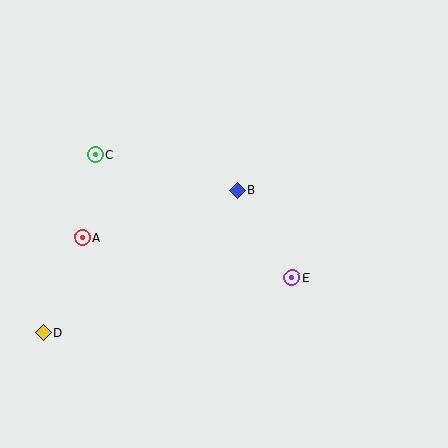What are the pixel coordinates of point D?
Point D is at (43, 333).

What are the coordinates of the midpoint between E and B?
The midpoint between E and B is at (265, 234).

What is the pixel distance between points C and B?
The distance between C and B is 147 pixels.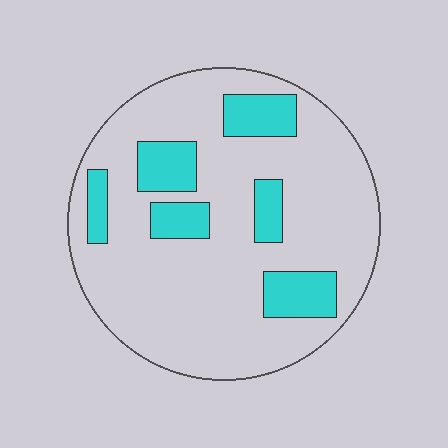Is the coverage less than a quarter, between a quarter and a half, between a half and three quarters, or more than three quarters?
Less than a quarter.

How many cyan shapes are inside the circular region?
6.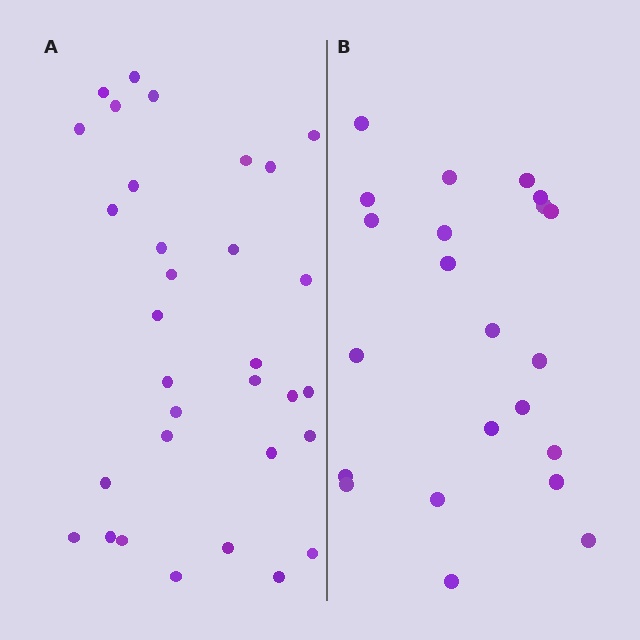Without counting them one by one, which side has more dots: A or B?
Region A (the left region) has more dots.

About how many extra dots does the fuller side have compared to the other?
Region A has roughly 10 or so more dots than region B.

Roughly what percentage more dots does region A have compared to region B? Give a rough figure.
About 45% more.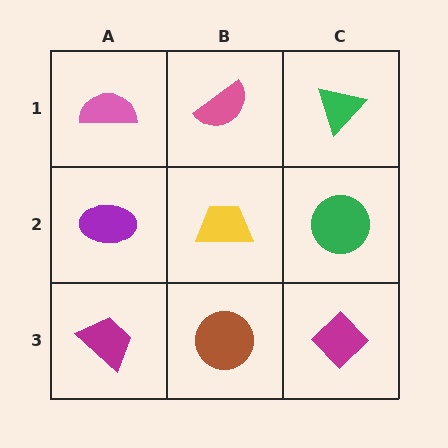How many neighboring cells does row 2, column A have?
3.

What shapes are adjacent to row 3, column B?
A yellow trapezoid (row 2, column B), a magenta trapezoid (row 3, column A), a magenta diamond (row 3, column C).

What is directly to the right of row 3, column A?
A brown circle.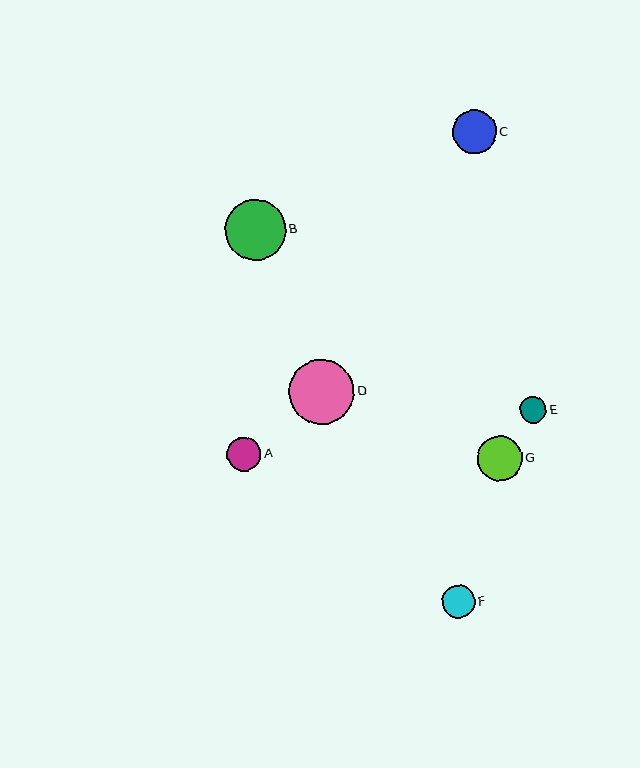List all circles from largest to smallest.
From largest to smallest: D, B, G, C, A, F, E.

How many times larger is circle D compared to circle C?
Circle D is approximately 1.5 times the size of circle C.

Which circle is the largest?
Circle D is the largest with a size of approximately 65 pixels.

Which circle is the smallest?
Circle E is the smallest with a size of approximately 26 pixels.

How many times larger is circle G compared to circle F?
Circle G is approximately 1.4 times the size of circle F.